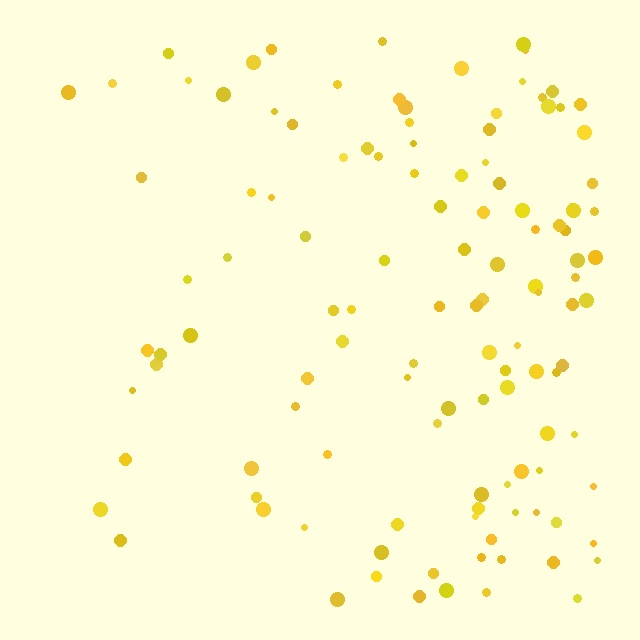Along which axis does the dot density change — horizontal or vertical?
Horizontal.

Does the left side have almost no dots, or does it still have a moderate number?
Still a moderate number, just noticeably fewer than the right.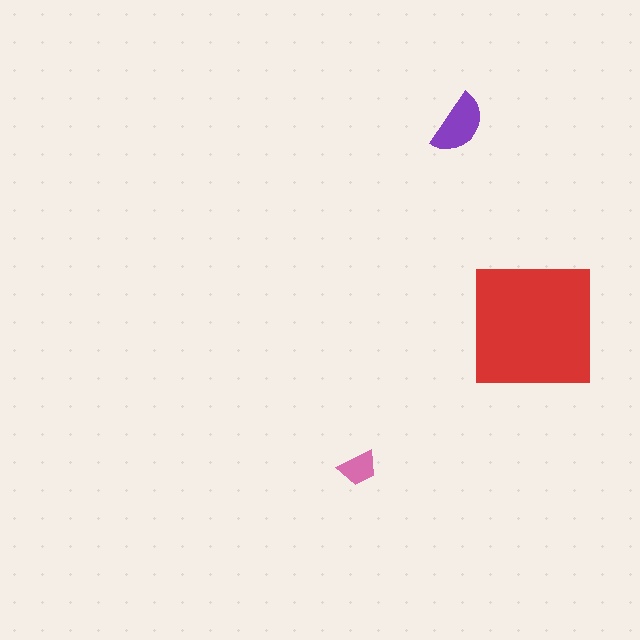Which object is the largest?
The red square.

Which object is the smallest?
The pink trapezoid.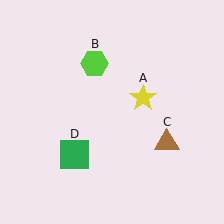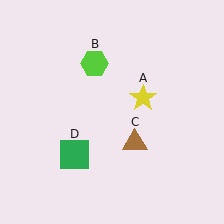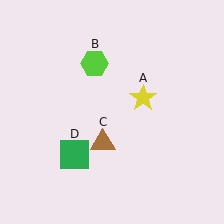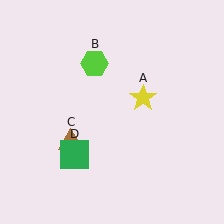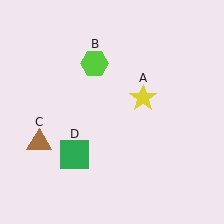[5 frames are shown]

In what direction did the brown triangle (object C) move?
The brown triangle (object C) moved left.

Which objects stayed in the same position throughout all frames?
Yellow star (object A) and lime hexagon (object B) and green square (object D) remained stationary.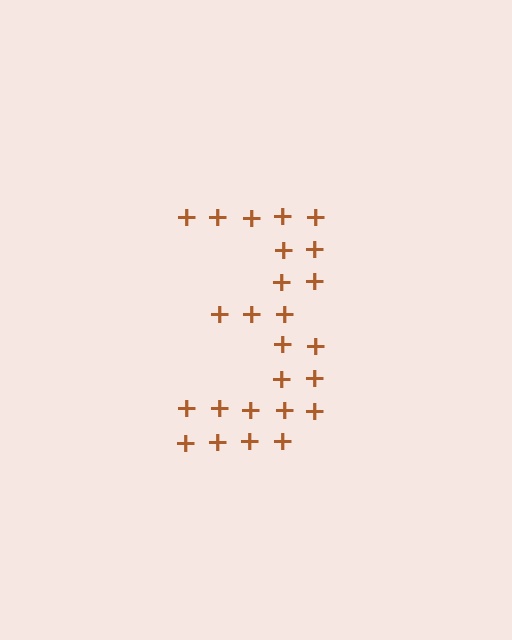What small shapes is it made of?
It is made of small plus signs.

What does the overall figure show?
The overall figure shows the digit 3.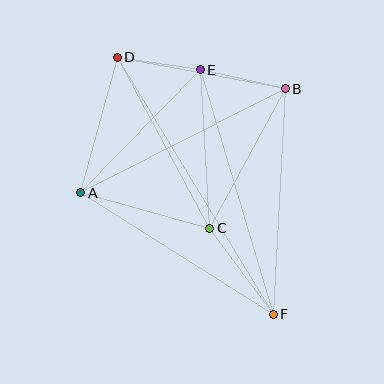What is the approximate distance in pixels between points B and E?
The distance between B and E is approximately 87 pixels.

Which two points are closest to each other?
Points D and E are closest to each other.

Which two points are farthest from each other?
Points D and F are farthest from each other.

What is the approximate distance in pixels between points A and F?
The distance between A and F is approximately 227 pixels.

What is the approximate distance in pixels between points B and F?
The distance between B and F is approximately 226 pixels.